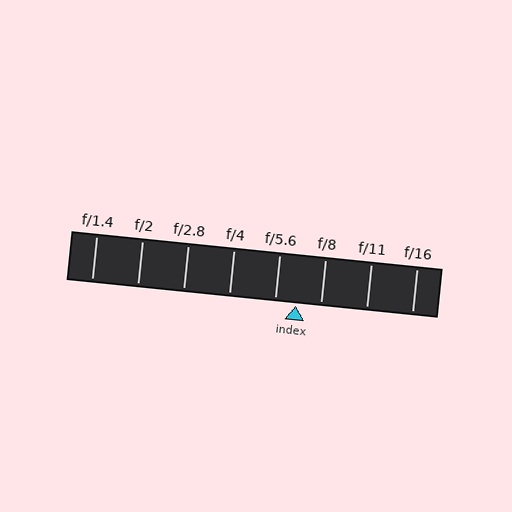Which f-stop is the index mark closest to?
The index mark is closest to f/5.6.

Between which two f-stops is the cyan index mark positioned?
The index mark is between f/5.6 and f/8.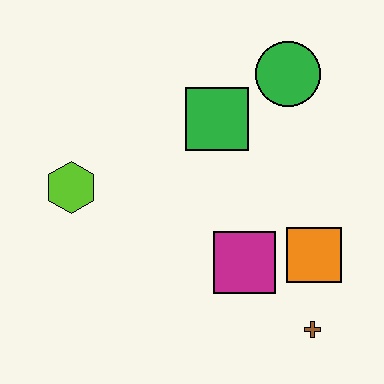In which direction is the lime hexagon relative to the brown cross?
The lime hexagon is to the left of the brown cross.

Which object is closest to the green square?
The green circle is closest to the green square.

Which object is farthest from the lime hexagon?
The brown cross is farthest from the lime hexagon.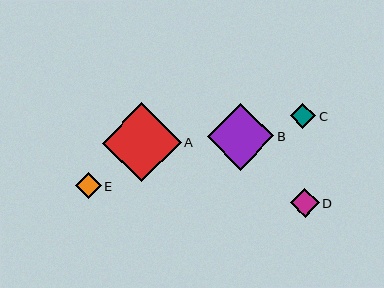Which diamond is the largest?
Diamond A is the largest with a size of approximately 78 pixels.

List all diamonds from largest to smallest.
From largest to smallest: A, B, D, E, C.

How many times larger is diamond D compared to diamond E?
Diamond D is approximately 1.1 times the size of diamond E.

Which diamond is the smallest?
Diamond C is the smallest with a size of approximately 26 pixels.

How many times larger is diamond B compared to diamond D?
Diamond B is approximately 2.3 times the size of diamond D.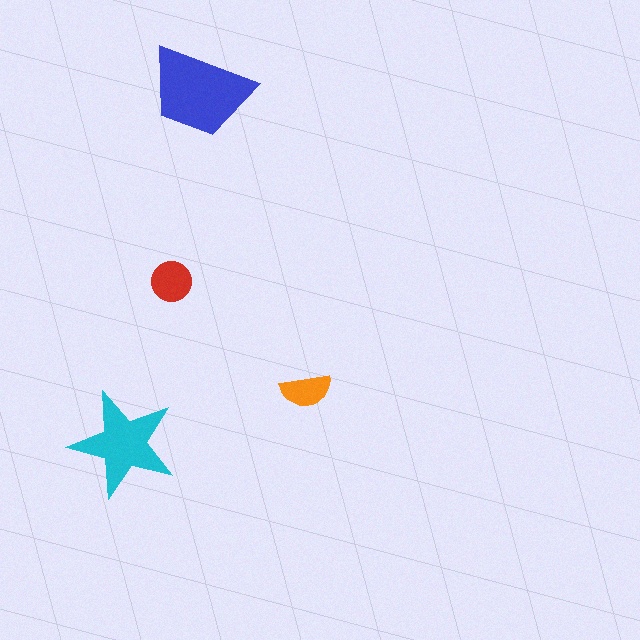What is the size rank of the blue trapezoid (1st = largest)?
1st.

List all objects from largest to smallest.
The blue trapezoid, the cyan star, the red circle, the orange semicircle.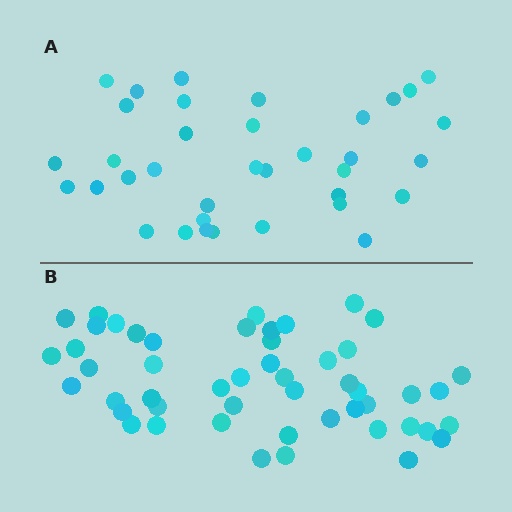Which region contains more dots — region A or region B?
Region B (the bottom region) has more dots.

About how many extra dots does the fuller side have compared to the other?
Region B has approximately 15 more dots than region A.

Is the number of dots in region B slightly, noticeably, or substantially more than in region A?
Region B has noticeably more, but not dramatically so. The ratio is roughly 1.4 to 1.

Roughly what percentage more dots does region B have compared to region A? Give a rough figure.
About 40% more.